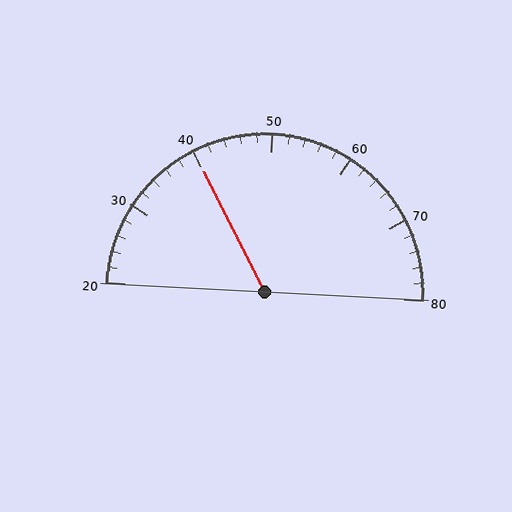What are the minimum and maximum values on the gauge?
The gauge ranges from 20 to 80.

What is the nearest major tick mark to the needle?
The nearest major tick mark is 40.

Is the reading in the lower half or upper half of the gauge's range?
The reading is in the lower half of the range (20 to 80).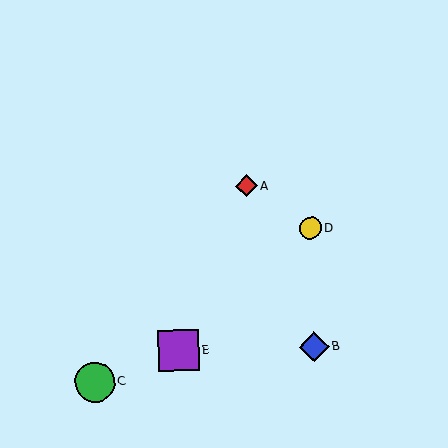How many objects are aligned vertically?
2 objects (B, D) are aligned vertically.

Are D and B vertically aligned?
Yes, both are at x≈310.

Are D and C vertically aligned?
No, D is at x≈310 and C is at x≈95.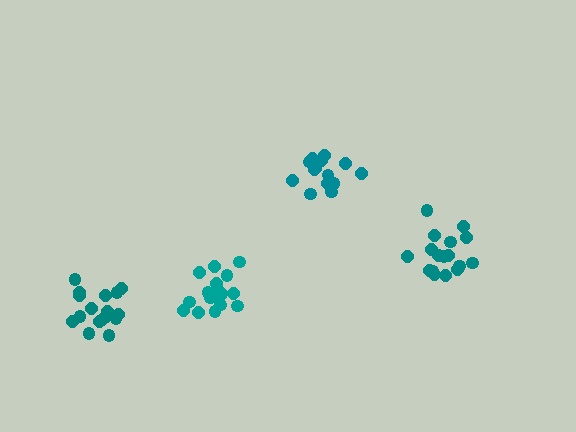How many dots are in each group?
Group 1: 15 dots, Group 2: 17 dots, Group 3: 18 dots, Group 4: 17 dots (67 total).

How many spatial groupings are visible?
There are 4 spatial groupings.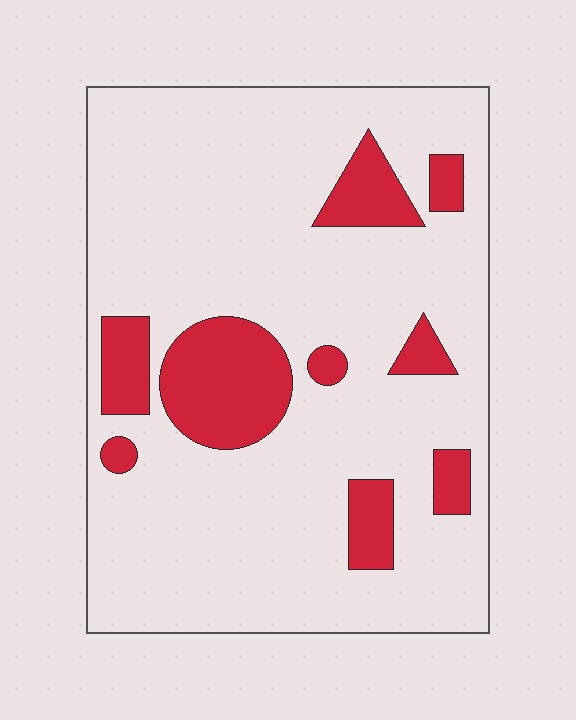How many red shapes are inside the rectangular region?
9.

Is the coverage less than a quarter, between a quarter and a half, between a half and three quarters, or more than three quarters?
Less than a quarter.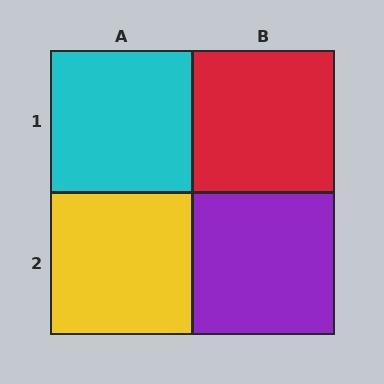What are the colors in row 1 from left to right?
Cyan, red.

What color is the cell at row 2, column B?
Purple.